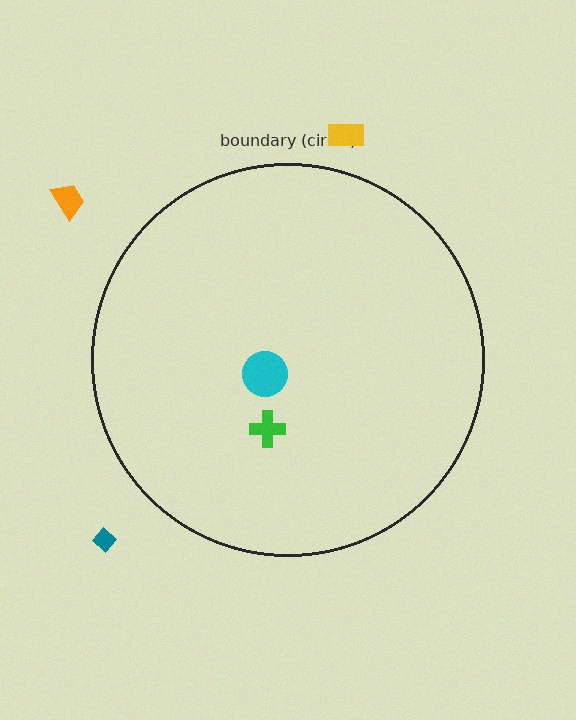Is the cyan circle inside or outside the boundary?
Inside.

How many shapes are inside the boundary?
2 inside, 3 outside.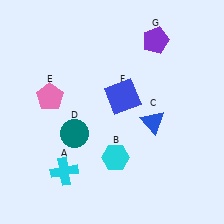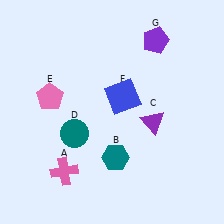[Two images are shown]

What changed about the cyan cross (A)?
In Image 1, A is cyan. In Image 2, it changed to pink.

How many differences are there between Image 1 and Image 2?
There are 3 differences between the two images.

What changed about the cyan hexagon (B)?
In Image 1, B is cyan. In Image 2, it changed to teal.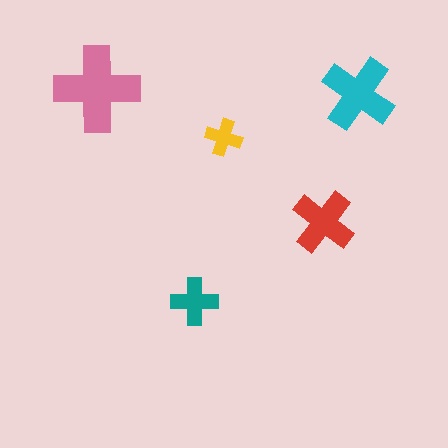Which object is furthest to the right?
The cyan cross is rightmost.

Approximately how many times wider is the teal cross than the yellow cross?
About 1.5 times wider.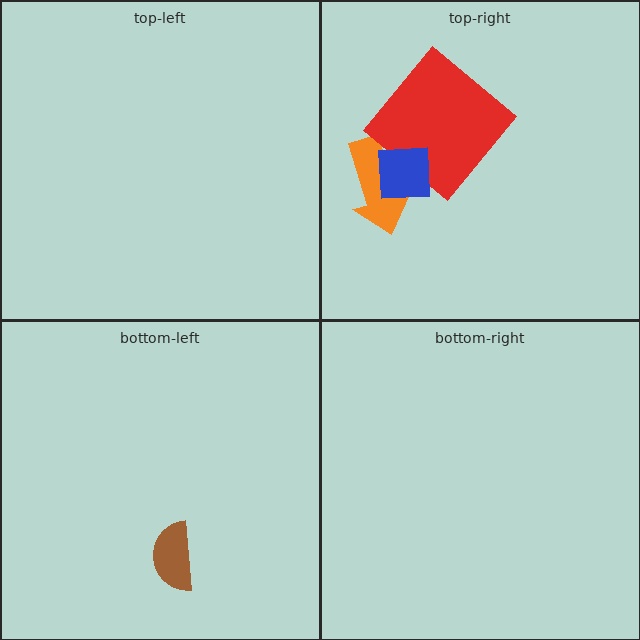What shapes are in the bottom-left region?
The brown semicircle.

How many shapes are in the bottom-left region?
1.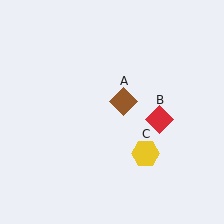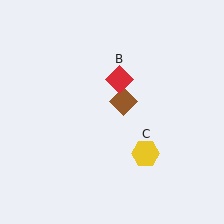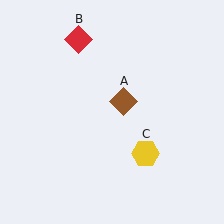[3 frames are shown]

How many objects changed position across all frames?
1 object changed position: red diamond (object B).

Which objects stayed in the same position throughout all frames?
Brown diamond (object A) and yellow hexagon (object C) remained stationary.